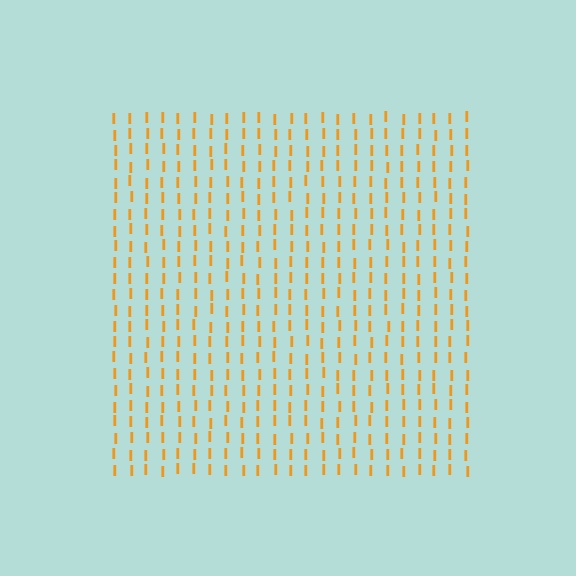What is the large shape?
The large shape is a square.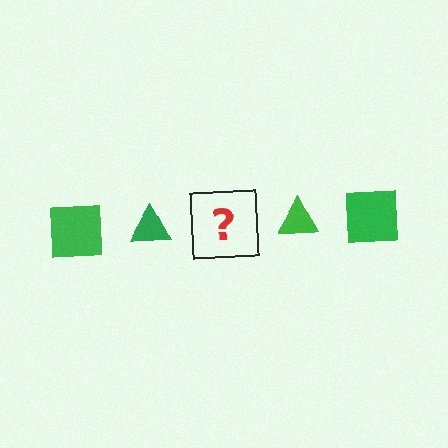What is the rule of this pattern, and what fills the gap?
The rule is that the pattern cycles through square, triangle shapes in green. The gap should be filled with a green square.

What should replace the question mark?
The question mark should be replaced with a green square.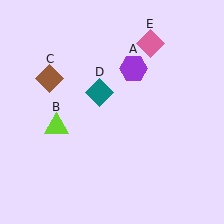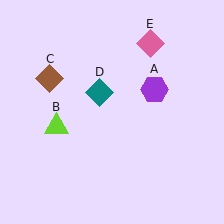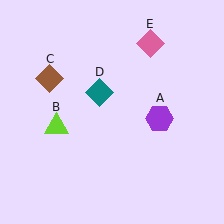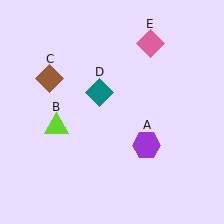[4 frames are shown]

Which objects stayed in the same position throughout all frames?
Lime triangle (object B) and brown diamond (object C) and teal diamond (object D) and pink diamond (object E) remained stationary.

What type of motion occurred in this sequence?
The purple hexagon (object A) rotated clockwise around the center of the scene.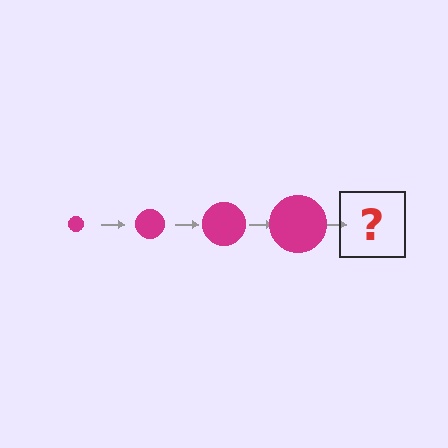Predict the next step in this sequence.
The next step is a magenta circle, larger than the previous one.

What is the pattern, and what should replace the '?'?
The pattern is that the circle gets progressively larger each step. The '?' should be a magenta circle, larger than the previous one.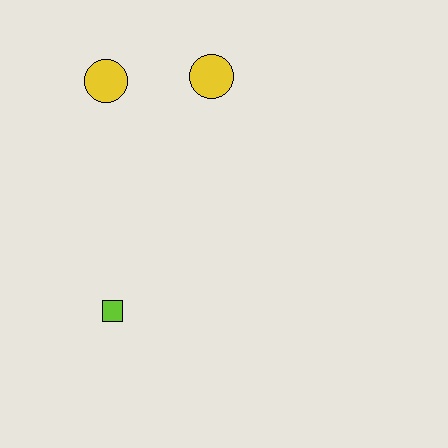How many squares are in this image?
There is 1 square.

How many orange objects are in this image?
There are no orange objects.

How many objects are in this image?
There are 3 objects.